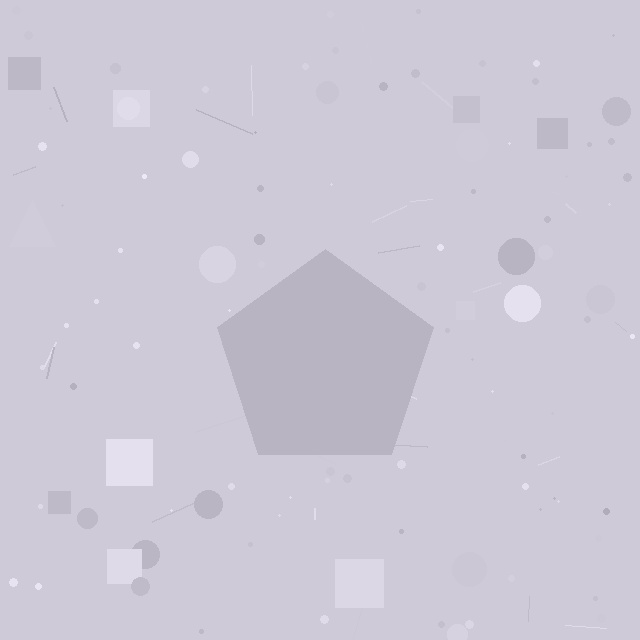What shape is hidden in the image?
A pentagon is hidden in the image.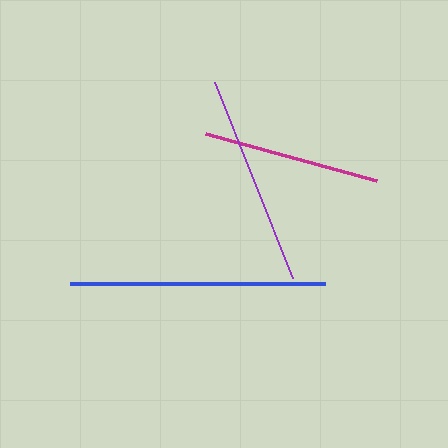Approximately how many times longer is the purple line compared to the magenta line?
The purple line is approximately 1.2 times the length of the magenta line.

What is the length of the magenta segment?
The magenta segment is approximately 178 pixels long.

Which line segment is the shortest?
The magenta line is the shortest at approximately 178 pixels.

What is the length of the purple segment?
The purple segment is approximately 211 pixels long.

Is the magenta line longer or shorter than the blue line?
The blue line is longer than the magenta line.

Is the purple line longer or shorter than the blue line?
The blue line is longer than the purple line.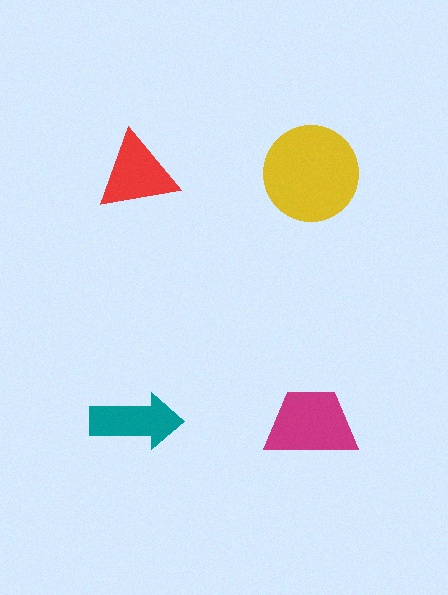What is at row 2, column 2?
A magenta trapezoid.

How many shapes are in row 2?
2 shapes.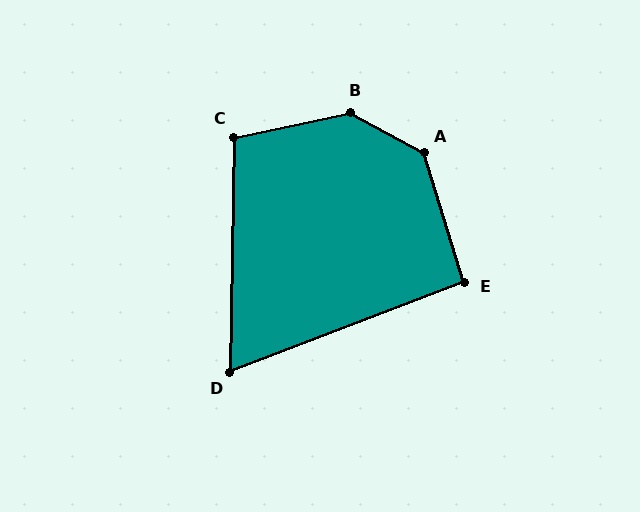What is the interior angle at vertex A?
Approximately 136 degrees (obtuse).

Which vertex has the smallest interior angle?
D, at approximately 68 degrees.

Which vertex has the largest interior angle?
B, at approximately 139 degrees.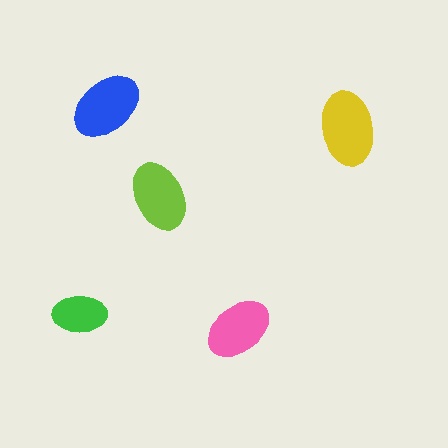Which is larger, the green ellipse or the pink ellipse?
The pink one.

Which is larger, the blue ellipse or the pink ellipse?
The blue one.